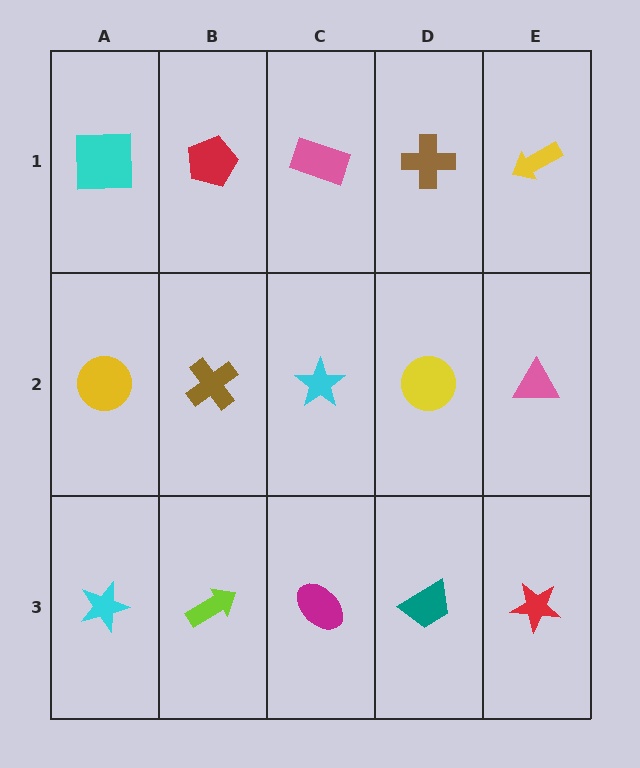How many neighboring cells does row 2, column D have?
4.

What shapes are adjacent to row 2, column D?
A brown cross (row 1, column D), a teal trapezoid (row 3, column D), a cyan star (row 2, column C), a pink triangle (row 2, column E).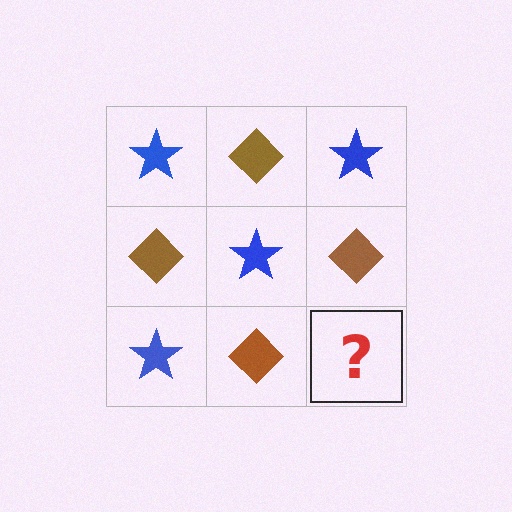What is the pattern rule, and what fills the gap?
The rule is that it alternates blue star and brown diamond in a checkerboard pattern. The gap should be filled with a blue star.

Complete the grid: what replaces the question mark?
The question mark should be replaced with a blue star.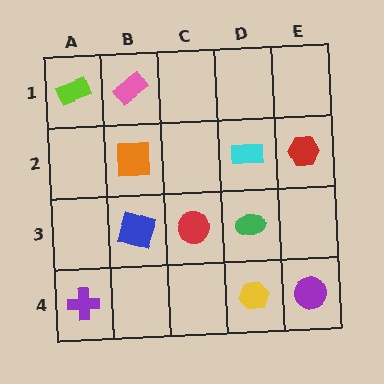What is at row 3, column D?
A green ellipse.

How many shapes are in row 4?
3 shapes.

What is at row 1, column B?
A pink rectangle.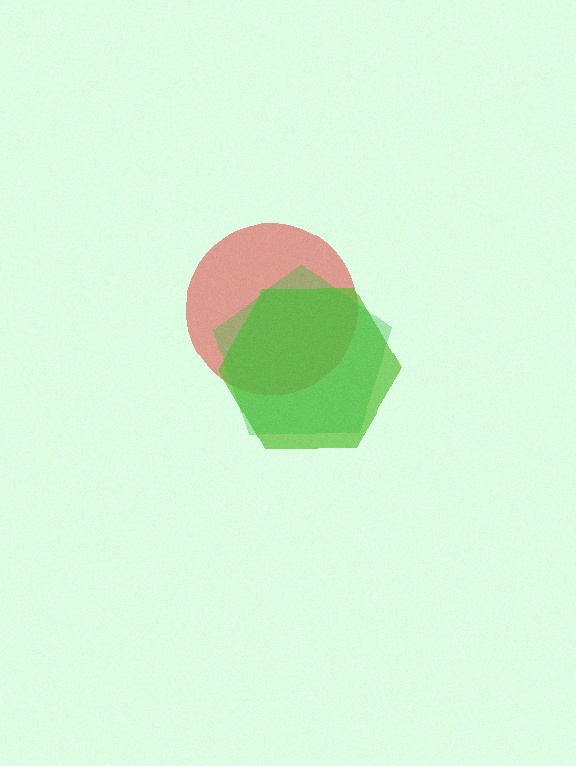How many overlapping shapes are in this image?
There are 3 overlapping shapes in the image.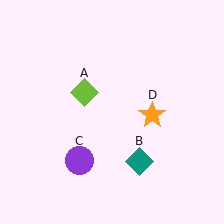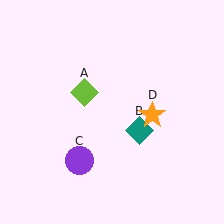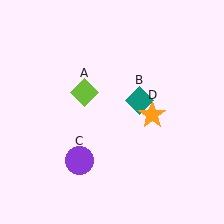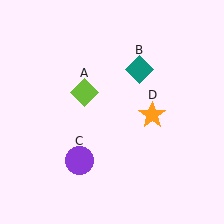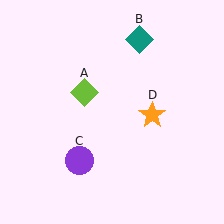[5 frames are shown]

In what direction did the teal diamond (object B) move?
The teal diamond (object B) moved up.